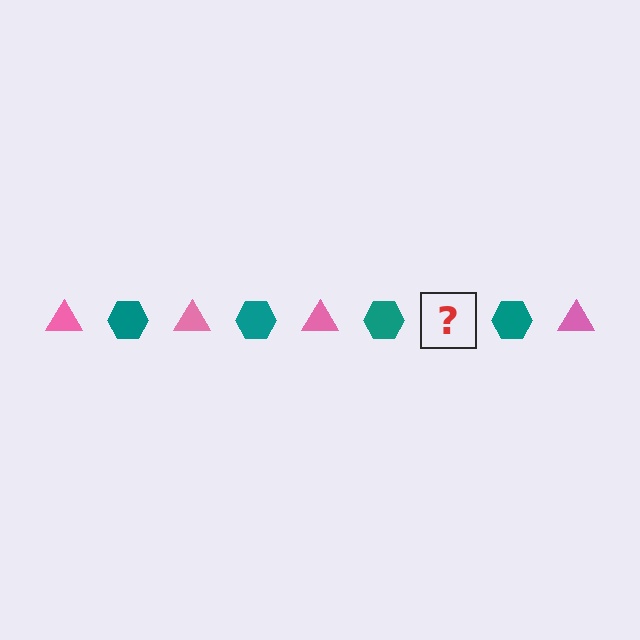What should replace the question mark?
The question mark should be replaced with a pink triangle.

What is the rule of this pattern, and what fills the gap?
The rule is that the pattern alternates between pink triangle and teal hexagon. The gap should be filled with a pink triangle.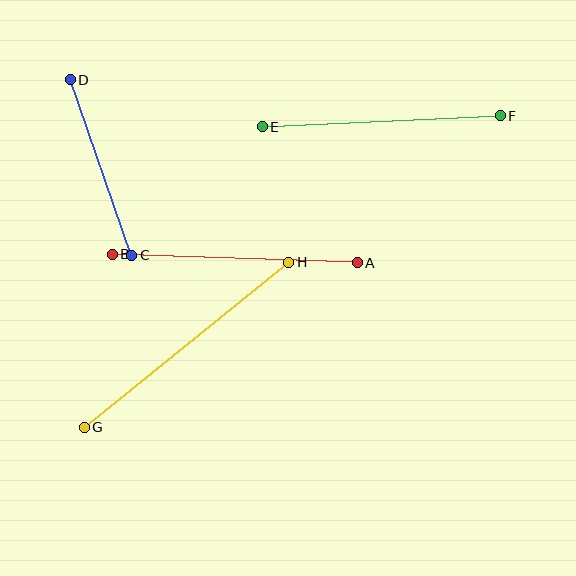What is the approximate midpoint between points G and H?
The midpoint is at approximately (187, 345) pixels.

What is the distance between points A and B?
The distance is approximately 245 pixels.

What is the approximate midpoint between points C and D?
The midpoint is at approximately (101, 168) pixels.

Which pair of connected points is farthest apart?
Points G and H are farthest apart.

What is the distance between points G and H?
The distance is approximately 263 pixels.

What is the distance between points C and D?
The distance is approximately 186 pixels.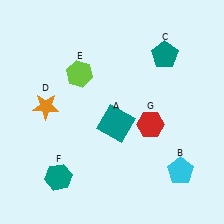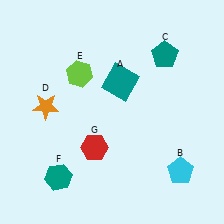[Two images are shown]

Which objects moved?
The objects that moved are: the teal square (A), the red hexagon (G).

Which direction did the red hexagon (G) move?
The red hexagon (G) moved left.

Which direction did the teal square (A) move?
The teal square (A) moved up.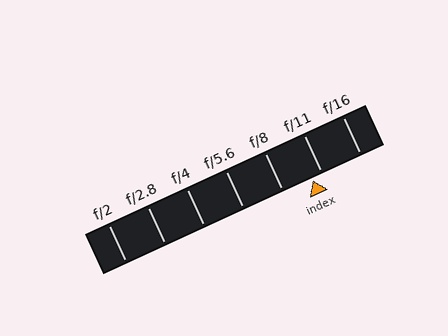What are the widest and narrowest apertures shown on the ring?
The widest aperture shown is f/2 and the narrowest is f/16.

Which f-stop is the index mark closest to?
The index mark is closest to f/11.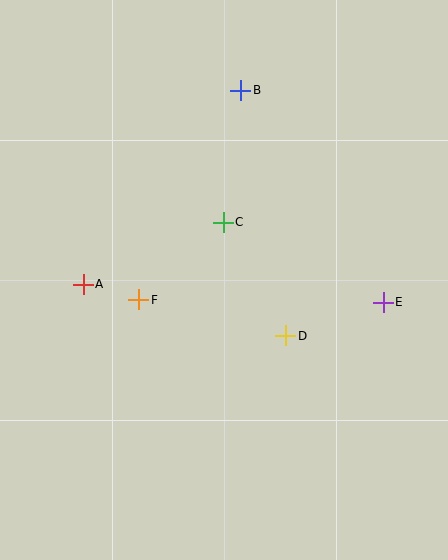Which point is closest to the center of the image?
Point C at (223, 222) is closest to the center.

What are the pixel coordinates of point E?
Point E is at (383, 302).